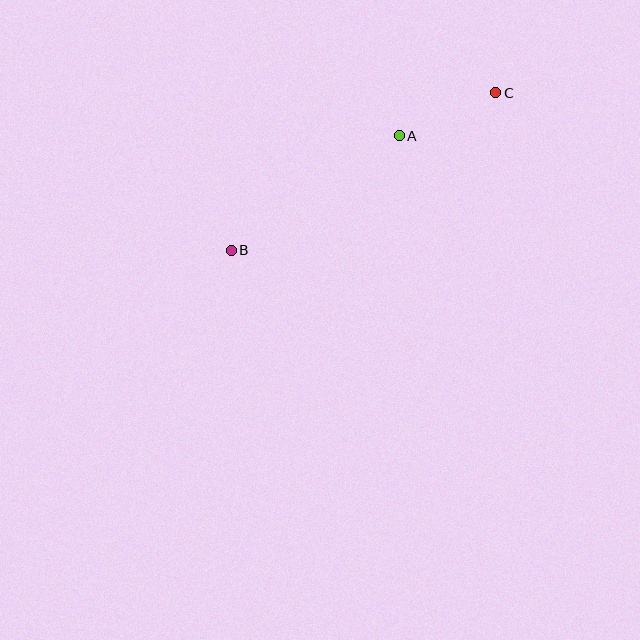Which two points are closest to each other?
Points A and C are closest to each other.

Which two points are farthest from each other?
Points B and C are farthest from each other.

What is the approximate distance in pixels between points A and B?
The distance between A and B is approximately 203 pixels.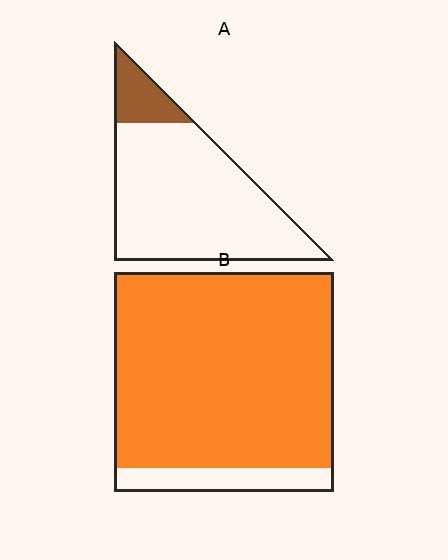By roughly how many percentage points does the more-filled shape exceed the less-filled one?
By roughly 75 percentage points (B over A).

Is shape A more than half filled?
No.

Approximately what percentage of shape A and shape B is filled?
A is approximately 15% and B is approximately 90%.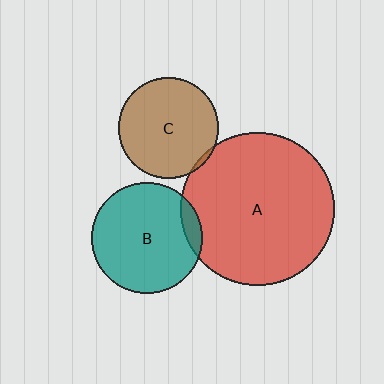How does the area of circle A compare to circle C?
Approximately 2.4 times.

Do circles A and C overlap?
Yes.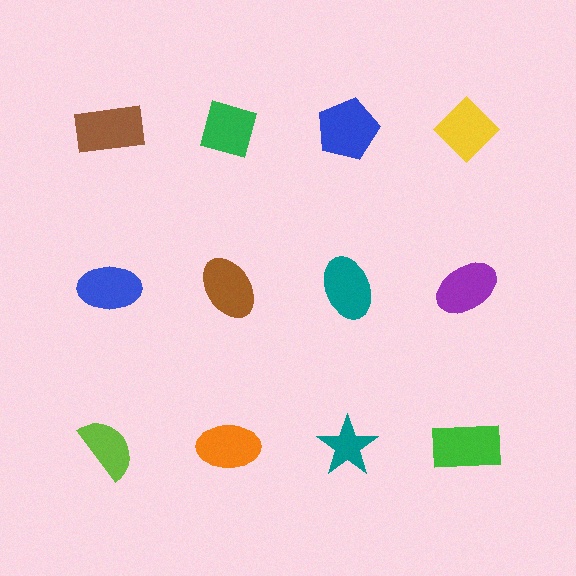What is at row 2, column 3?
A teal ellipse.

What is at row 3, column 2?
An orange ellipse.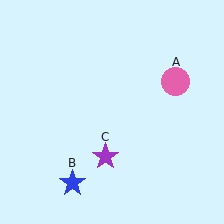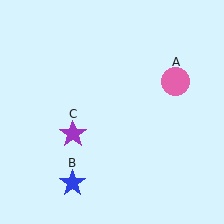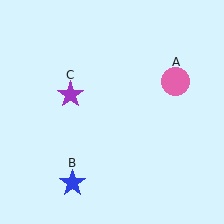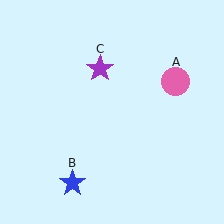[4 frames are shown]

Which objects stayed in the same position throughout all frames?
Pink circle (object A) and blue star (object B) remained stationary.